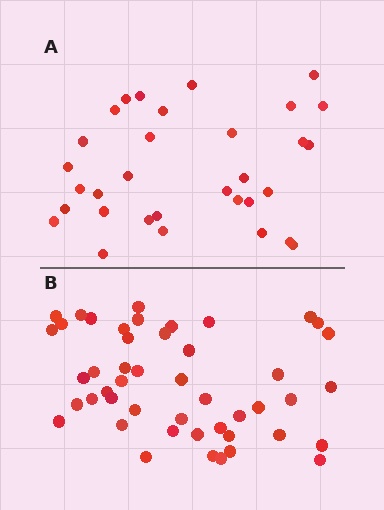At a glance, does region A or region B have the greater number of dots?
Region B (the bottom region) has more dots.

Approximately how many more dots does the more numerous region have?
Region B has approximately 15 more dots than region A.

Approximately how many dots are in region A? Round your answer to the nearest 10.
About 30 dots. (The exact count is 32, which rounds to 30.)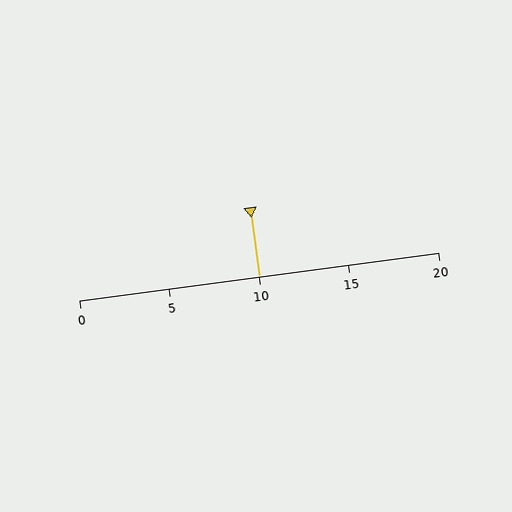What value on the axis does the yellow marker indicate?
The marker indicates approximately 10.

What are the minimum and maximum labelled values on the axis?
The axis runs from 0 to 20.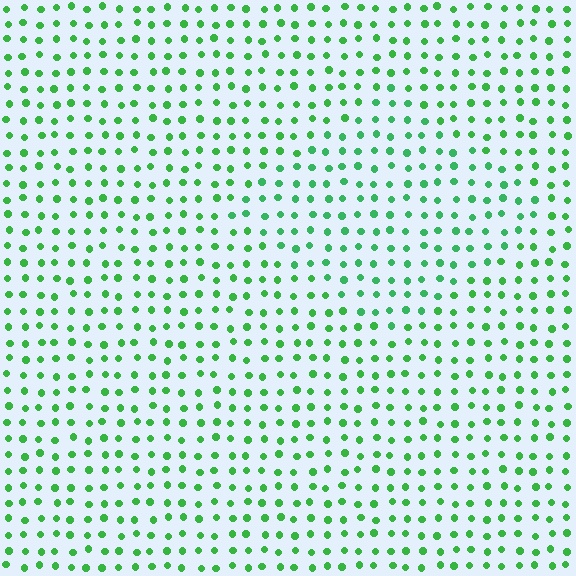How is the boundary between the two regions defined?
The boundary is defined purely by a slight shift in hue (about 16 degrees). Spacing, size, and orientation are identical on both sides.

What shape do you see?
I see a diamond.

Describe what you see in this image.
The image is filled with small green elements in a uniform arrangement. A diamond-shaped region is visible where the elements are tinted to a slightly different hue, forming a subtle color boundary.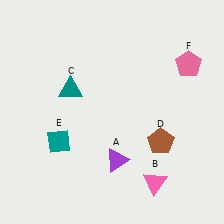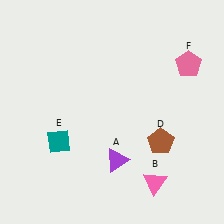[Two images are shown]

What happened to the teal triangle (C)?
The teal triangle (C) was removed in Image 2. It was in the top-left area of Image 1.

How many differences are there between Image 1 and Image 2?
There is 1 difference between the two images.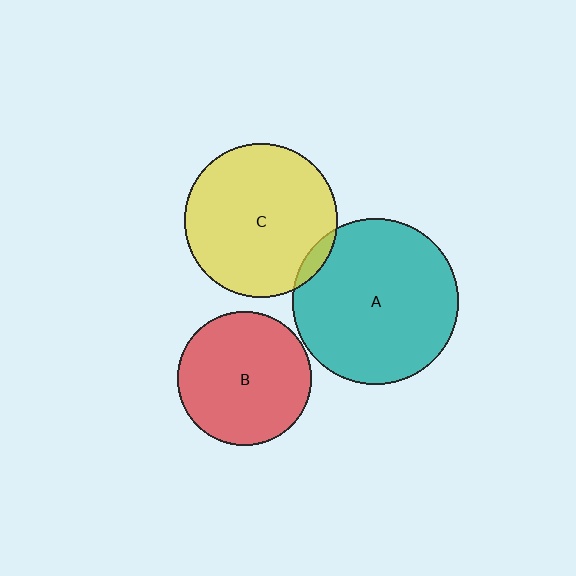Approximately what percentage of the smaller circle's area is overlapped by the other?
Approximately 5%.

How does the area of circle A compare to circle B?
Approximately 1.6 times.